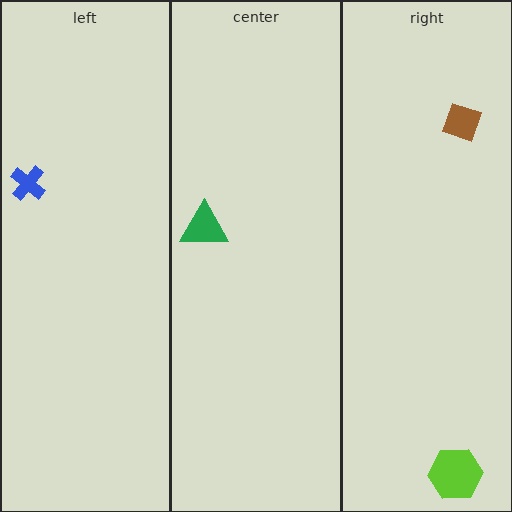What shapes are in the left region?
The blue cross.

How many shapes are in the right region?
2.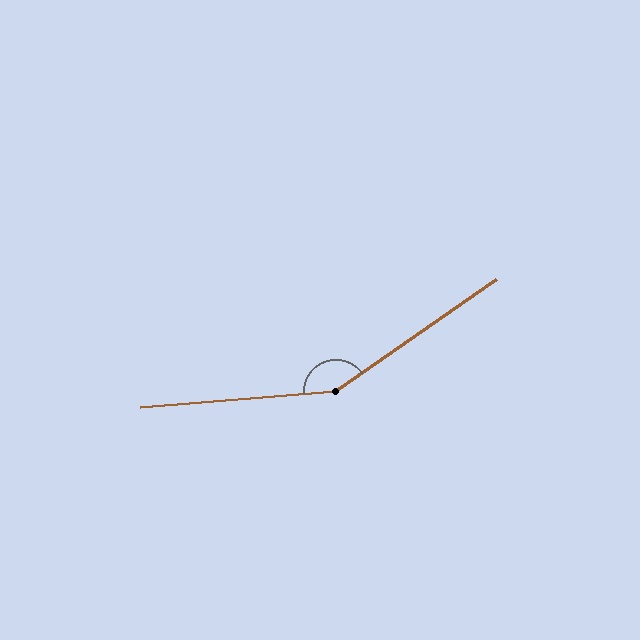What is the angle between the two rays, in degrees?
Approximately 150 degrees.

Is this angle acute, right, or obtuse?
It is obtuse.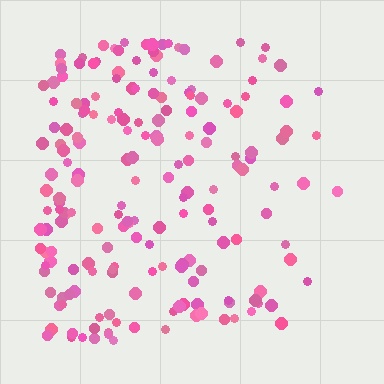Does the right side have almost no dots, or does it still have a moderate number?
Still a moderate number, just noticeably fewer than the left.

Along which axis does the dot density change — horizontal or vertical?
Horizontal.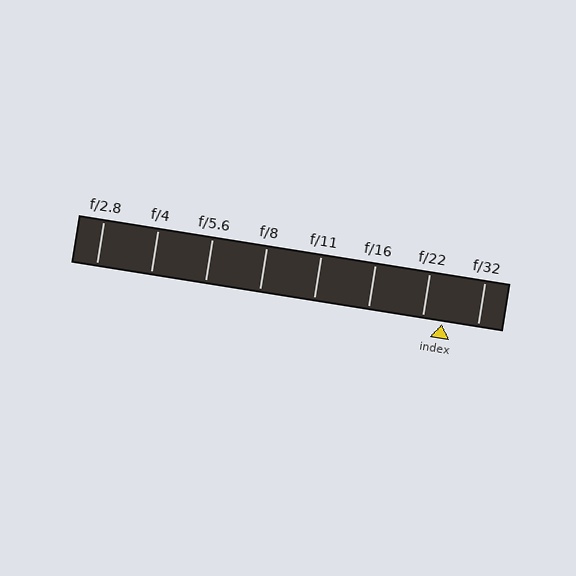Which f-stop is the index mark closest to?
The index mark is closest to f/22.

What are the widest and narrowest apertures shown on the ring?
The widest aperture shown is f/2.8 and the narrowest is f/32.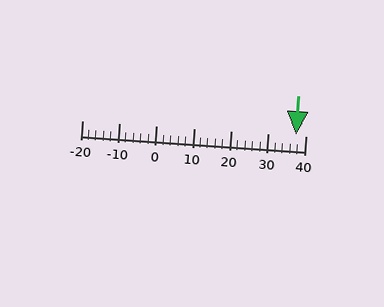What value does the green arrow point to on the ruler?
The green arrow points to approximately 37.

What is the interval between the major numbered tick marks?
The major tick marks are spaced 10 units apart.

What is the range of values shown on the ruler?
The ruler shows values from -20 to 40.